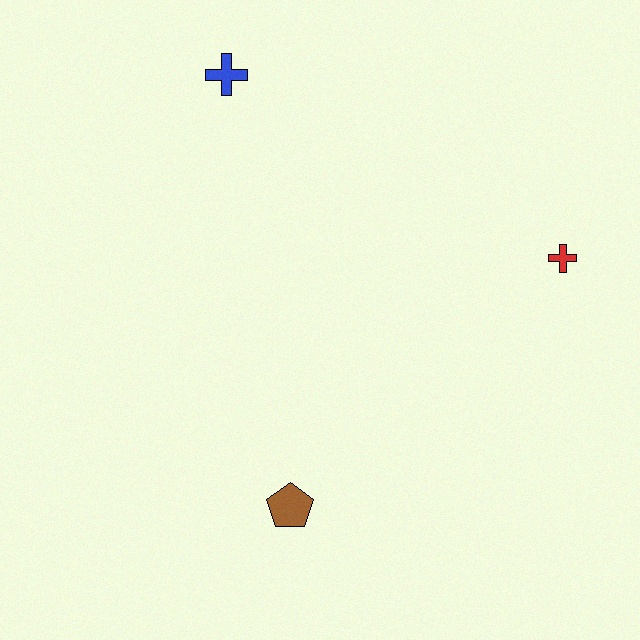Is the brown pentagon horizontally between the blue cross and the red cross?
Yes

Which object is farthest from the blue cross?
The brown pentagon is farthest from the blue cross.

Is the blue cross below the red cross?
No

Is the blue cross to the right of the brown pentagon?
No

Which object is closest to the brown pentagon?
The red cross is closest to the brown pentagon.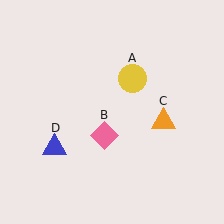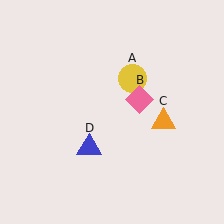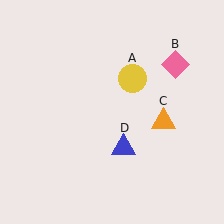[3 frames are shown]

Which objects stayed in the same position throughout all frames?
Yellow circle (object A) and orange triangle (object C) remained stationary.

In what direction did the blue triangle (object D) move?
The blue triangle (object D) moved right.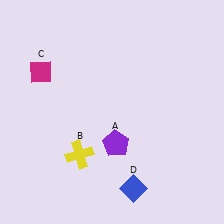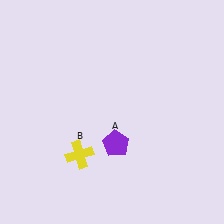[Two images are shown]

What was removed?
The blue diamond (D), the magenta diamond (C) were removed in Image 2.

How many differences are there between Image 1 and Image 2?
There are 2 differences between the two images.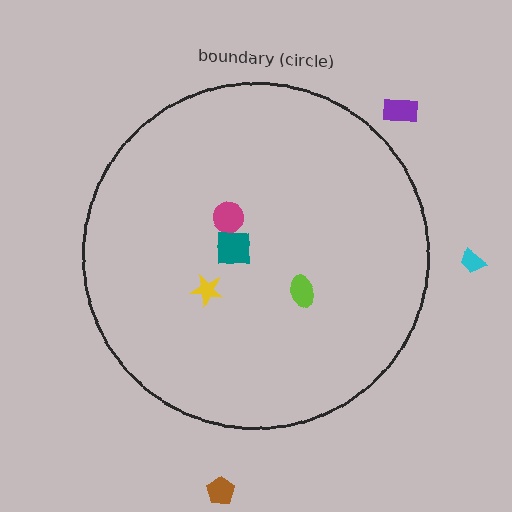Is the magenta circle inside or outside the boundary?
Inside.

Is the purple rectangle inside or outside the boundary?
Outside.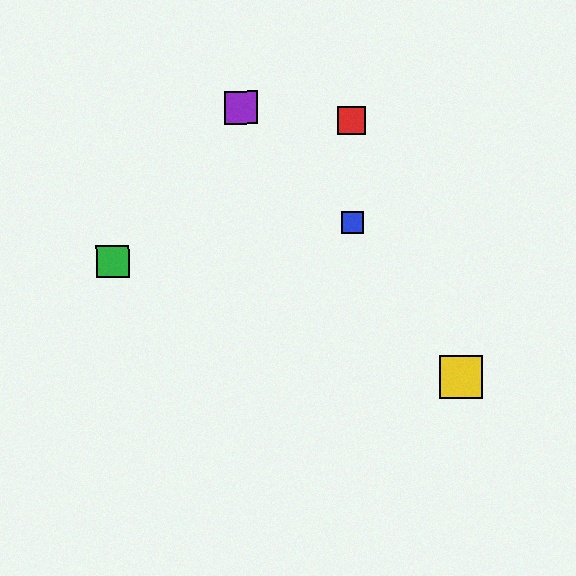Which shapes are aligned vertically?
The red square, the blue square are aligned vertically.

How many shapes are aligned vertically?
2 shapes (the red square, the blue square) are aligned vertically.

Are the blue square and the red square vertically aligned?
Yes, both are at x≈352.